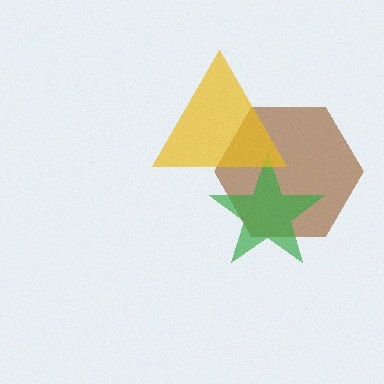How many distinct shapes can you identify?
There are 3 distinct shapes: a brown hexagon, a green star, a yellow triangle.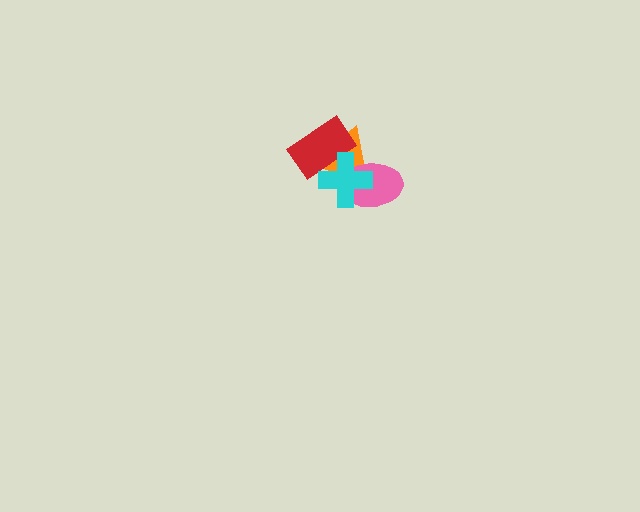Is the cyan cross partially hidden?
No, no other shape covers it.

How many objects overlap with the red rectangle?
2 objects overlap with the red rectangle.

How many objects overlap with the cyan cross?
3 objects overlap with the cyan cross.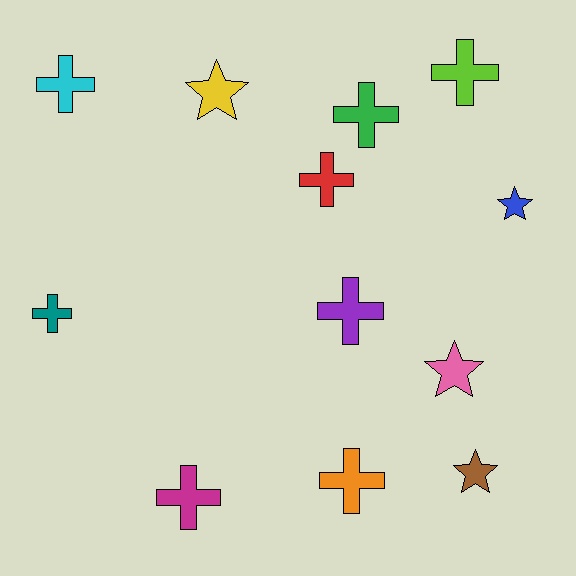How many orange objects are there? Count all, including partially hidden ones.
There is 1 orange object.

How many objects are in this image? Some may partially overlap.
There are 12 objects.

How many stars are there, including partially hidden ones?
There are 4 stars.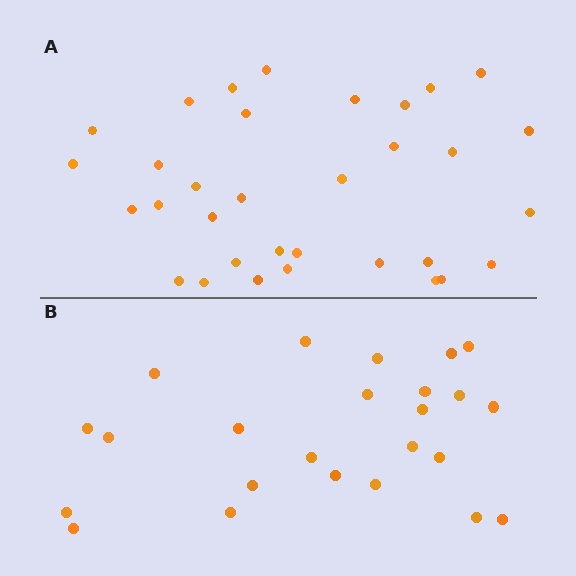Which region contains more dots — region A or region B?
Region A (the top region) has more dots.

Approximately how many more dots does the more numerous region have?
Region A has roughly 8 or so more dots than region B.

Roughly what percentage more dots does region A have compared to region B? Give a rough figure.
About 40% more.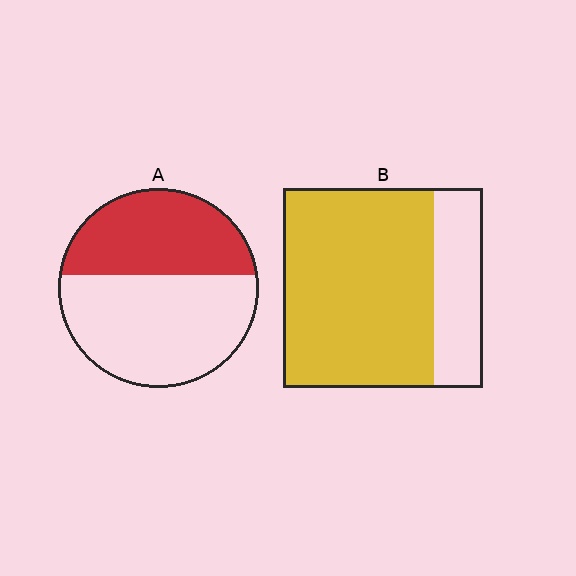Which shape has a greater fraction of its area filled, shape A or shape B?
Shape B.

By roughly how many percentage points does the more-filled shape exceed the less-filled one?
By roughly 35 percentage points (B over A).